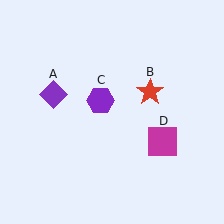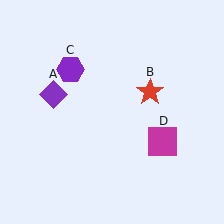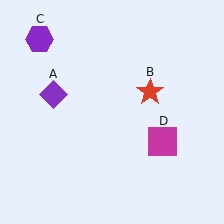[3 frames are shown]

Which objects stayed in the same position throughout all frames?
Purple diamond (object A) and red star (object B) and magenta square (object D) remained stationary.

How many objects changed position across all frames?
1 object changed position: purple hexagon (object C).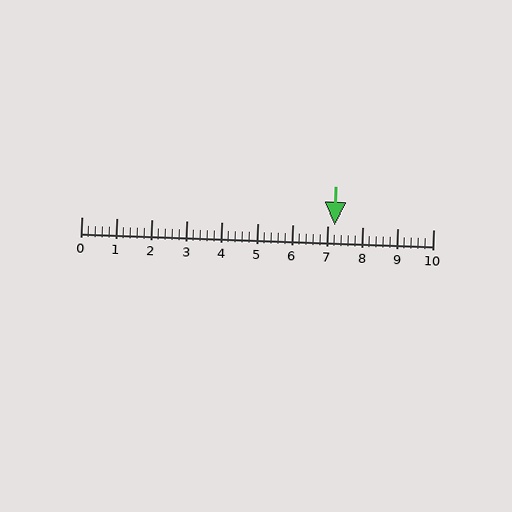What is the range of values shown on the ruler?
The ruler shows values from 0 to 10.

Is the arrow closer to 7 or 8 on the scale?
The arrow is closer to 7.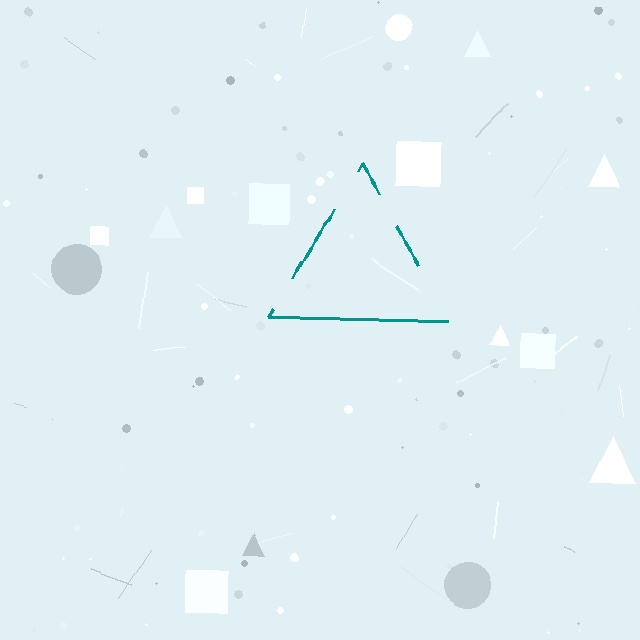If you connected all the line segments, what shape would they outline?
They would outline a triangle.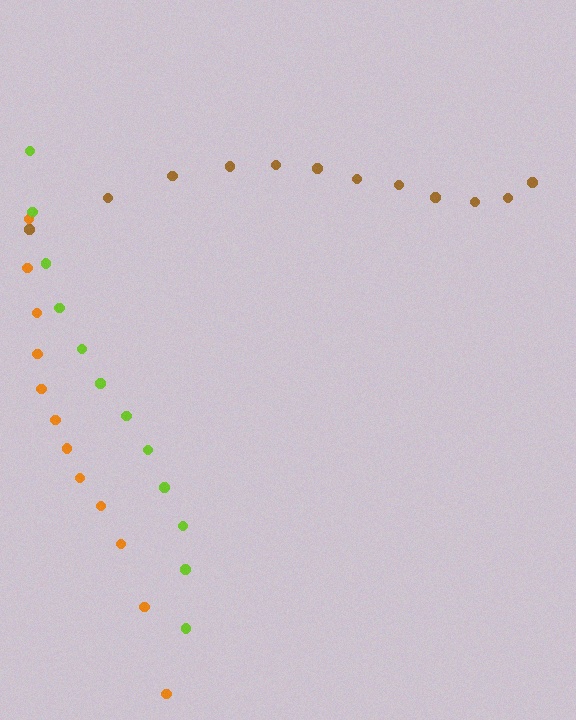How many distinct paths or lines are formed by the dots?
There are 3 distinct paths.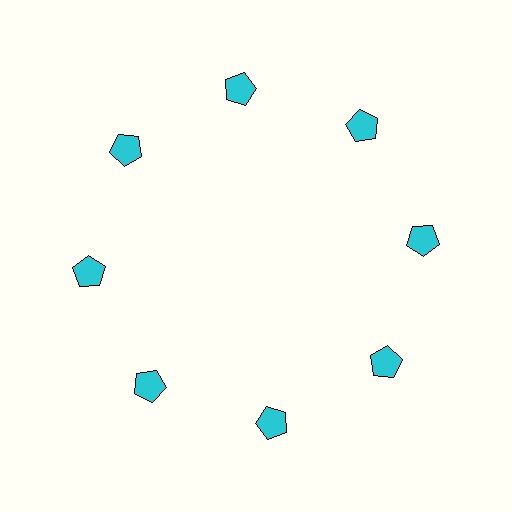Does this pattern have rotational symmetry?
Yes, this pattern has 8-fold rotational symmetry. It looks the same after rotating 45 degrees around the center.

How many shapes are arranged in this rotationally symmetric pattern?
There are 8 shapes, arranged in 8 groups of 1.